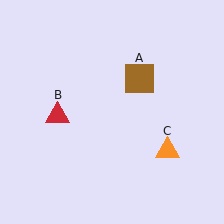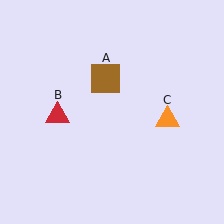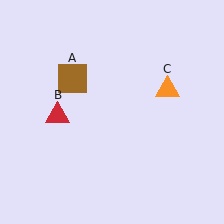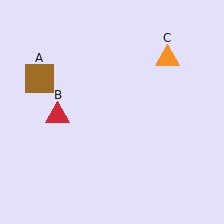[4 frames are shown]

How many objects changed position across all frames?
2 objects changed position: brown square (object A), orange triangle (object C).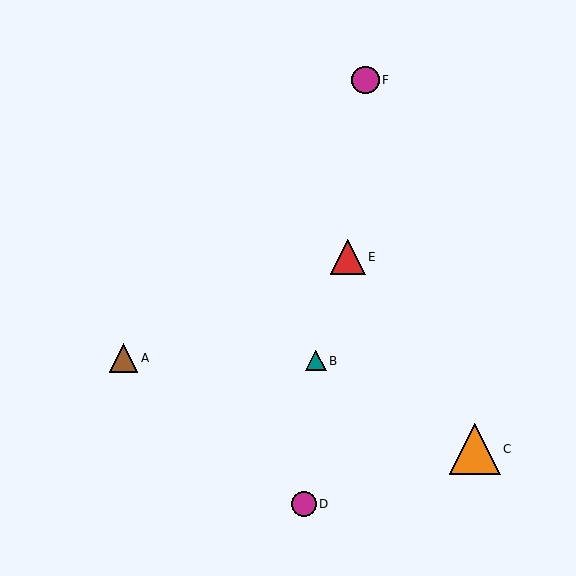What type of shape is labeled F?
Shape F is a magenta circle.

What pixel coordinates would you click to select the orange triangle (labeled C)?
Click at (475, 449) to select the orange triangle C.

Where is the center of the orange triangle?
The center of the orange triangle is at (475, 449).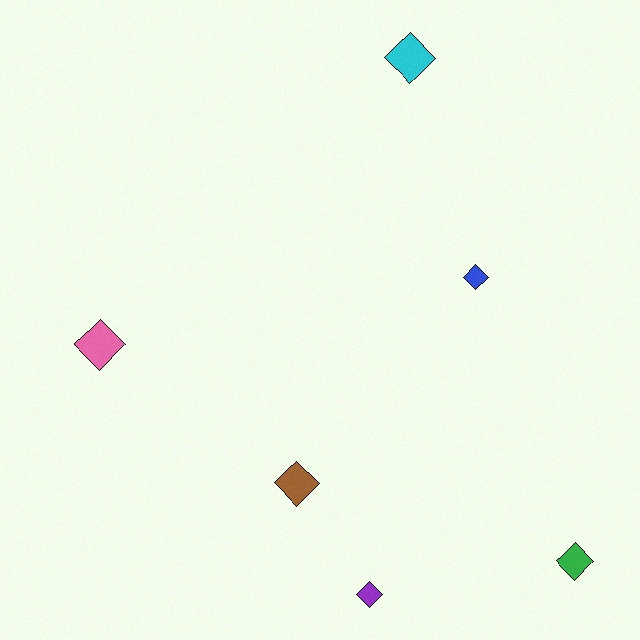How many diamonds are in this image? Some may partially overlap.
There are 6 diamonds.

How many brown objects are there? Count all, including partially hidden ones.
There is 1 brown object.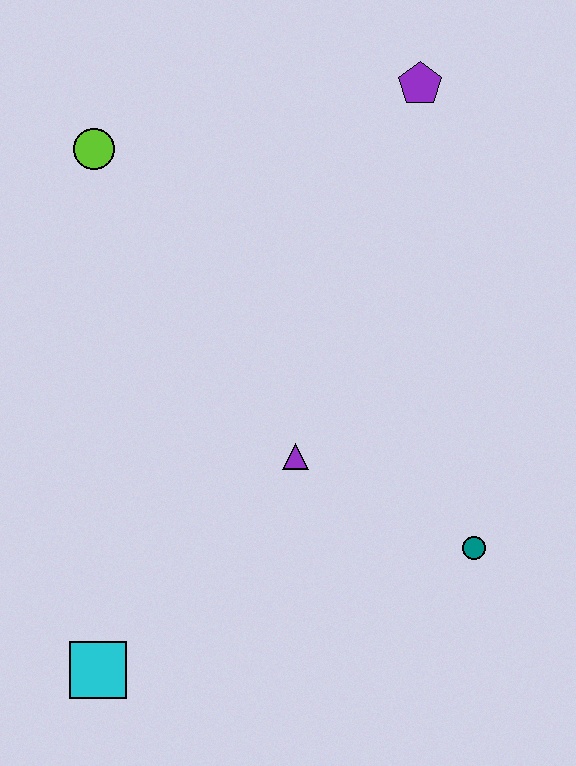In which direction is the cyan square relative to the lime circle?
The cyan square is below the lime circle.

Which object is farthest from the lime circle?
The teal circle is farthest from the lime circle.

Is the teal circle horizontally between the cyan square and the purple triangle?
No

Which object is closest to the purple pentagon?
The lime circle is closest to the purple pentagon.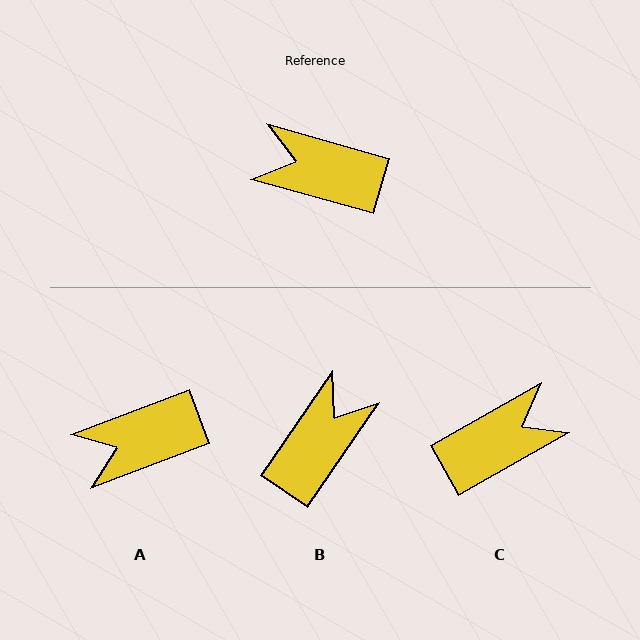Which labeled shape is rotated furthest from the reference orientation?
C, about 135 degrees away.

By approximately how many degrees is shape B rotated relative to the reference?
Approximately 109 degrees clockwise.